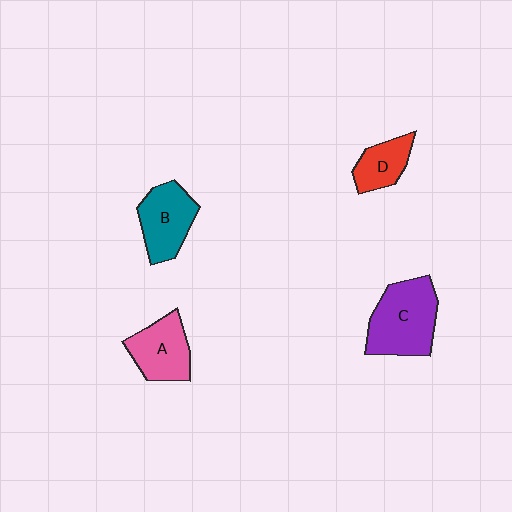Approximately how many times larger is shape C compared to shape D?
Approximately 2.0 times.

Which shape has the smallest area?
Shape D (red).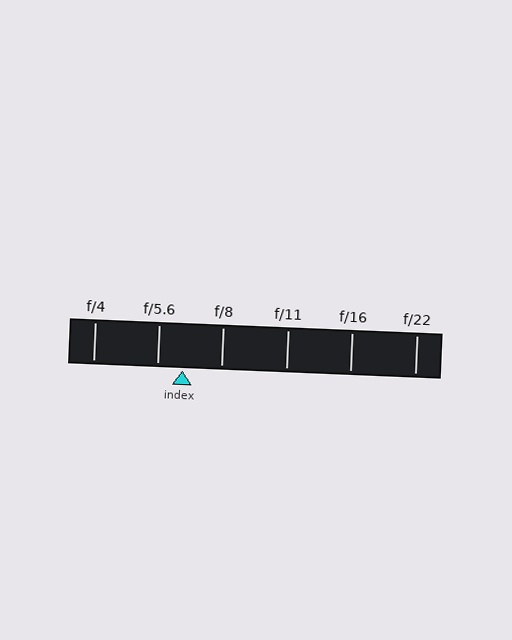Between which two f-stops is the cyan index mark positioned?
The index mark is between f/5.6 and f/8.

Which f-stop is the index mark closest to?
The index mark is closest to f/5.6.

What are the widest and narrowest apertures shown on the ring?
The widest aperture shown is f/4 and the narrowest is f/22.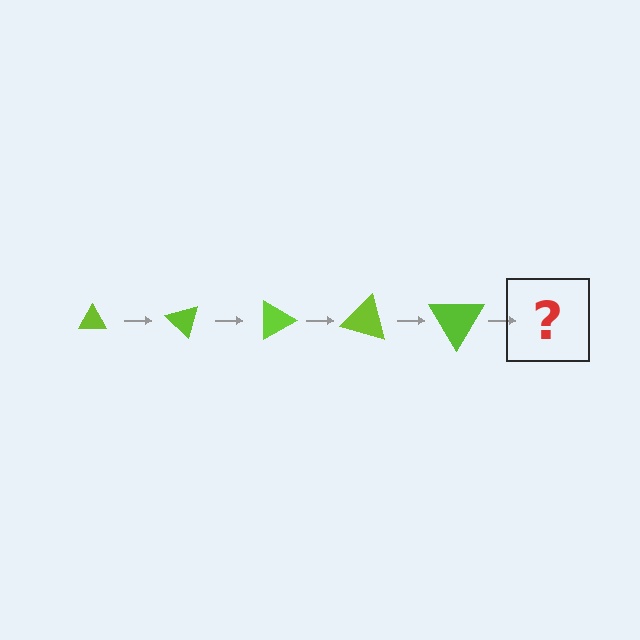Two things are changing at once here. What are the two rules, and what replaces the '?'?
The two rules are that the triangle grows larger each step and it rotates 45 degrees each step. The '?' should be a triangle, larger than the previous one and rotated 225 degrees from the start.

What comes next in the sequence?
The next element should be a triangle, larger than the previous one and rotated 225 degrees from the start.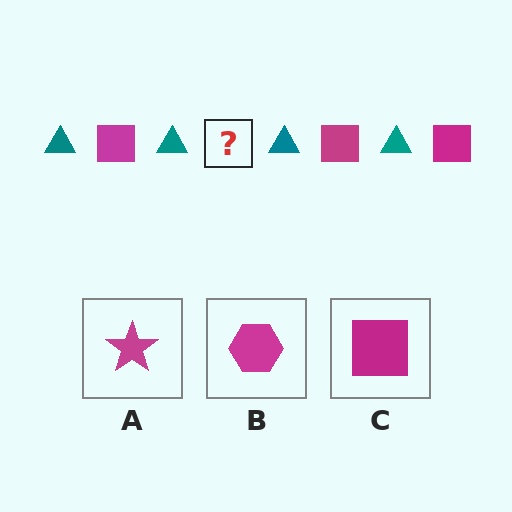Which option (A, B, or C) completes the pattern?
C.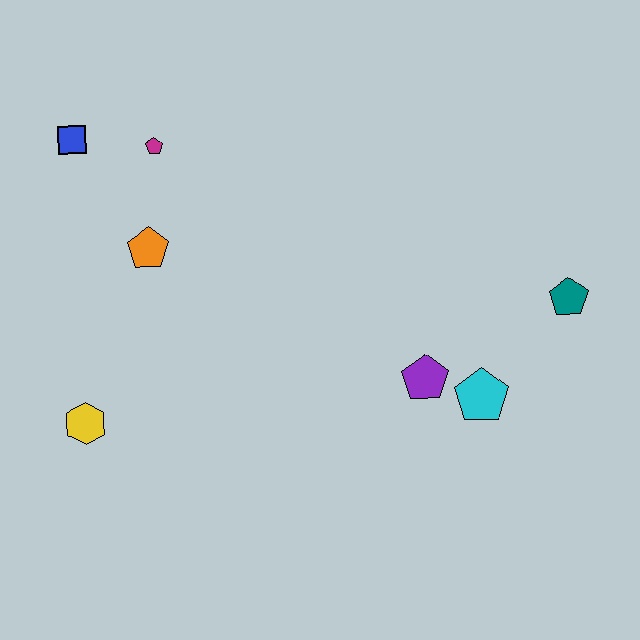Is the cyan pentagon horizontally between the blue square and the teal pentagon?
Yes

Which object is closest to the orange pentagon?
The magenta pentagon is closest to the orange pentagon.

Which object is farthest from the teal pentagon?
The blue square is farthest from the teal pentagon.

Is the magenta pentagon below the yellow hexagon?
No